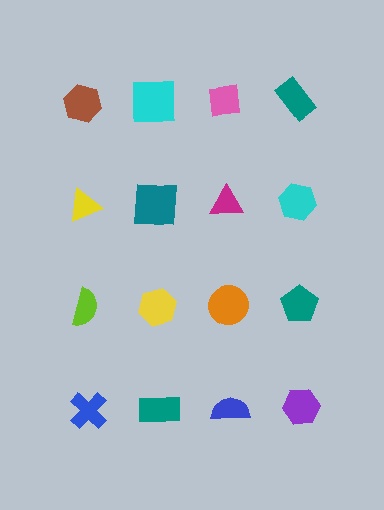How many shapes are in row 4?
4 shapes.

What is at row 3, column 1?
A lime semicircle.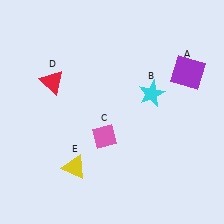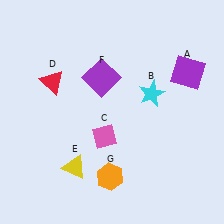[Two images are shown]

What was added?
A purple square (F), an orange hexagon (G) were added in Image 2.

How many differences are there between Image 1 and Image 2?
There are 2 differences between the two images.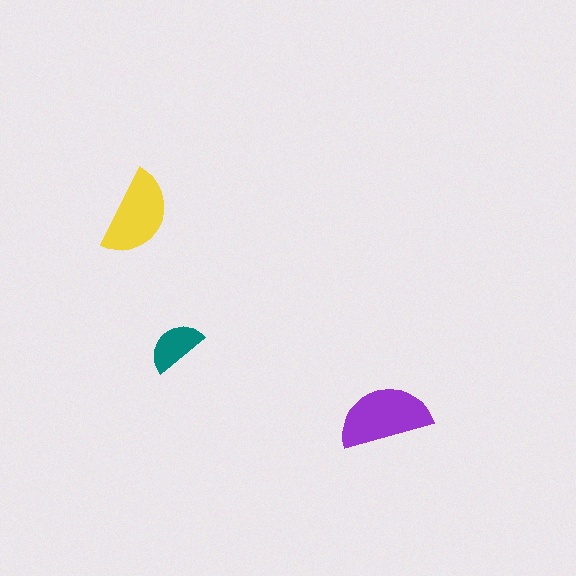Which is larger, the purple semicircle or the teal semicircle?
The purple one.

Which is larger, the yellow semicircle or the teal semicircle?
The yellow one.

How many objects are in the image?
There are 3 objects in the image.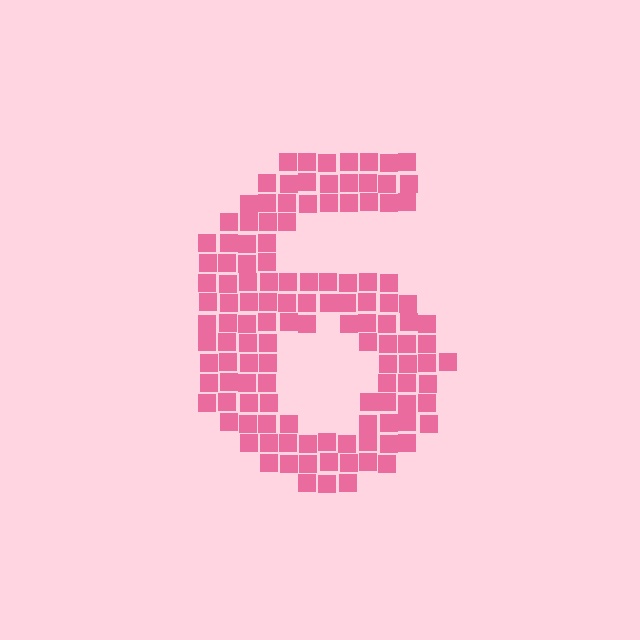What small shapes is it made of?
It is made of small squares.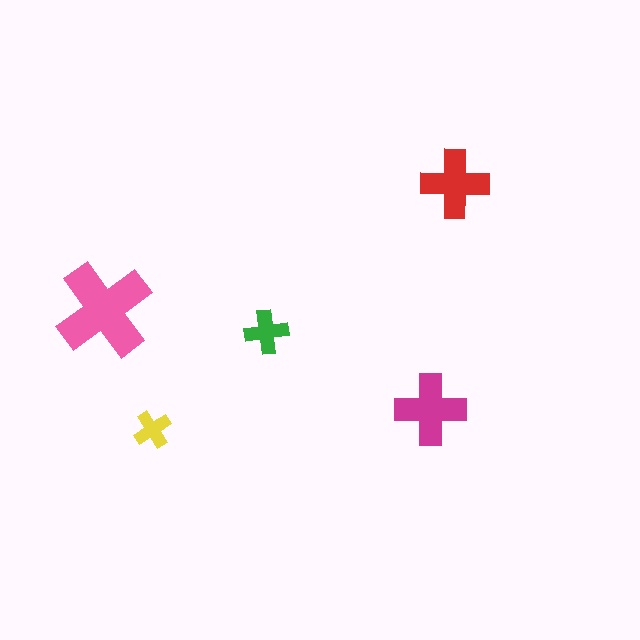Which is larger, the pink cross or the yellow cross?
The pink one.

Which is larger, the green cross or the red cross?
The red one.